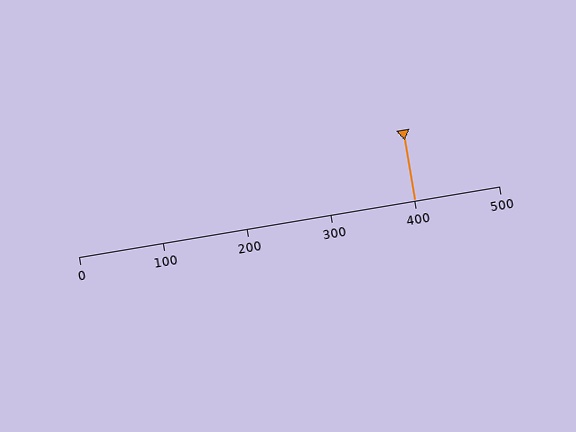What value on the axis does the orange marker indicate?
The marker indicates approximately 400.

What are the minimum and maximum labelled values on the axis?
The axis runs from 0 to 500.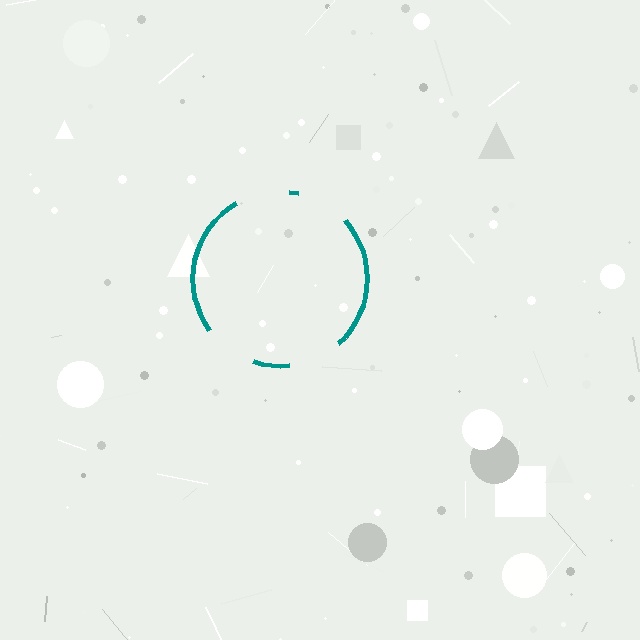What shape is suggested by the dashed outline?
The dashed outline suggests a circle.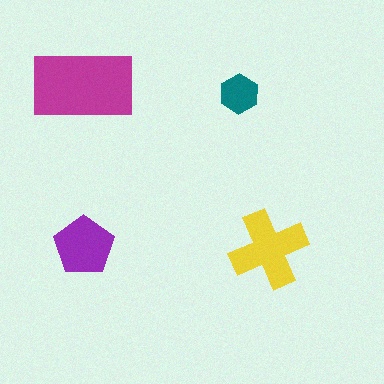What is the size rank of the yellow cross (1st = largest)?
2nd.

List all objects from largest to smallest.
The magenta rectangle, the yellow cross, the purple pentagon, the teal hexagon.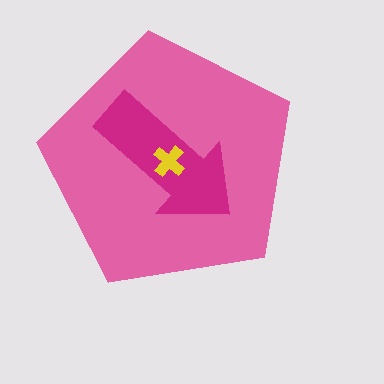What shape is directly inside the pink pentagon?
The magenta arrow.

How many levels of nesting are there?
3.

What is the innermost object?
The yellow cross.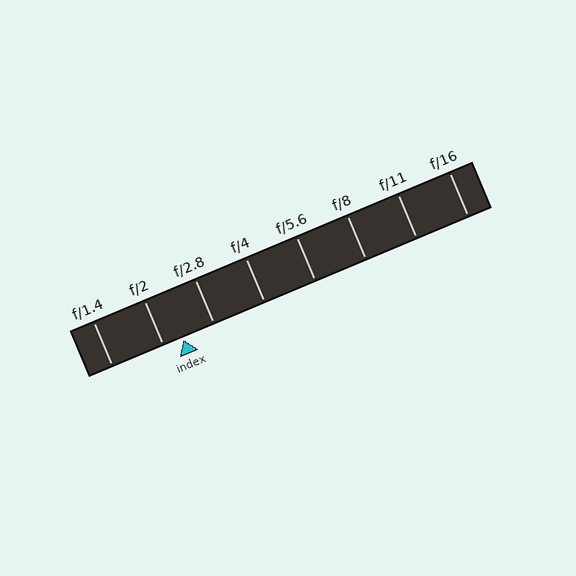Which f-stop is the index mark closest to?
The index mark is closest to f/2.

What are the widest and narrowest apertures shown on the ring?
The widest aperture shown is f/1.4 and the narrowest is f/16.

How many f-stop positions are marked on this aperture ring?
There are 8 f-stop positions marked.